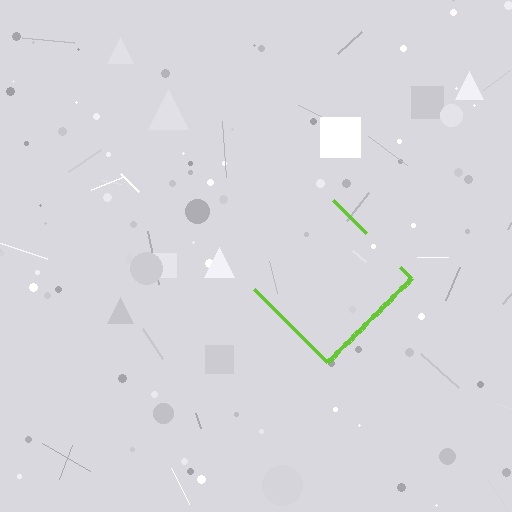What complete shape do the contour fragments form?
The contour fragments form a diamond.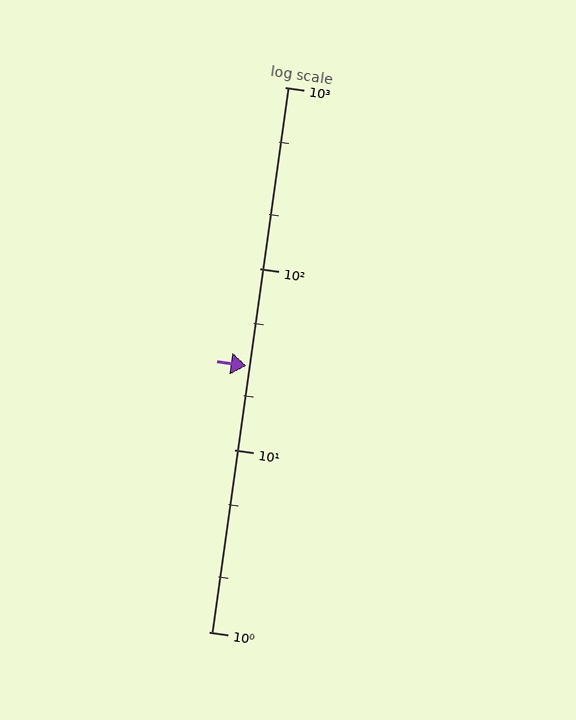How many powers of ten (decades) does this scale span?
The scale spans 3 decades, from 1 to 1000.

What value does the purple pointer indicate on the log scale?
The pointer indicates approximately 29.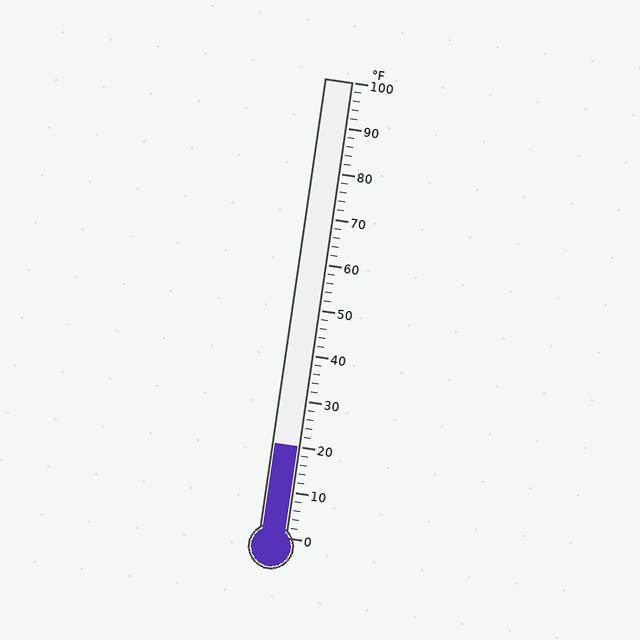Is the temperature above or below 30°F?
The temperature is below 30°F.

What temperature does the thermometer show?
The thermometer shows approximately 20°F.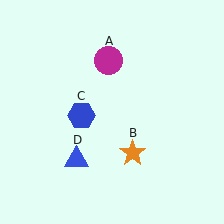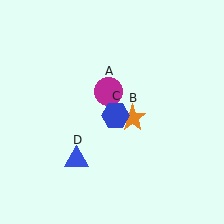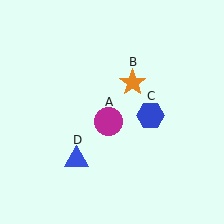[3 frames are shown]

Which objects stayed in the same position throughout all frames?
Blue triangle (object D) remained stationary.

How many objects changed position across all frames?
3 objects changed position: magenta circle (object A), orange star (object B), blue hexagon (object C).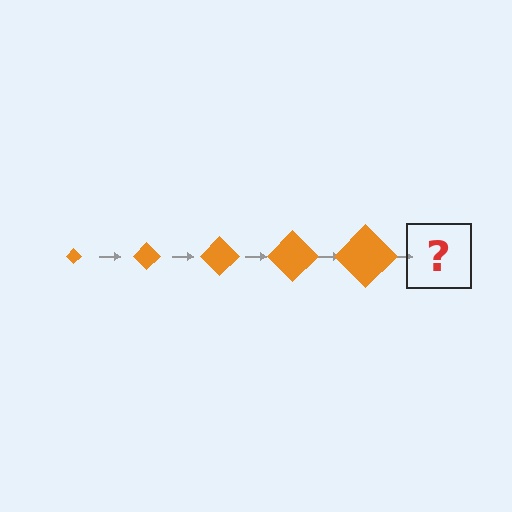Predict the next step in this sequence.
The next step is an orange diamond, larger than the previous one.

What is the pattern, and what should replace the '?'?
The pattern is that the diamond gets progressively larger each step. The '?' should be an orange diamond, larger than the previous one.